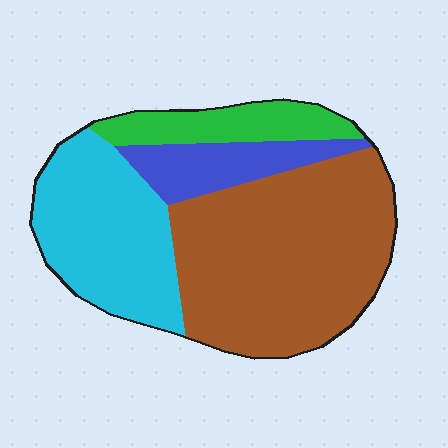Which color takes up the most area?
Brown, at roughly 50%.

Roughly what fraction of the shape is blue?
Blue covers roughly 10% of the shape.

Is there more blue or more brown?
Brown.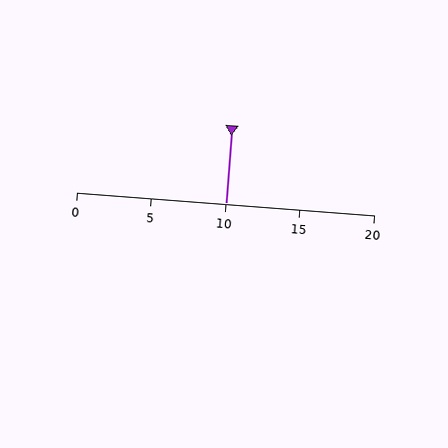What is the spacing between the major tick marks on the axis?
The major ticks are spaced 5 apart.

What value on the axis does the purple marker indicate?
The marker indicates approximately 10.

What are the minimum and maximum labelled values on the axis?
The axis runs from 0 to 20.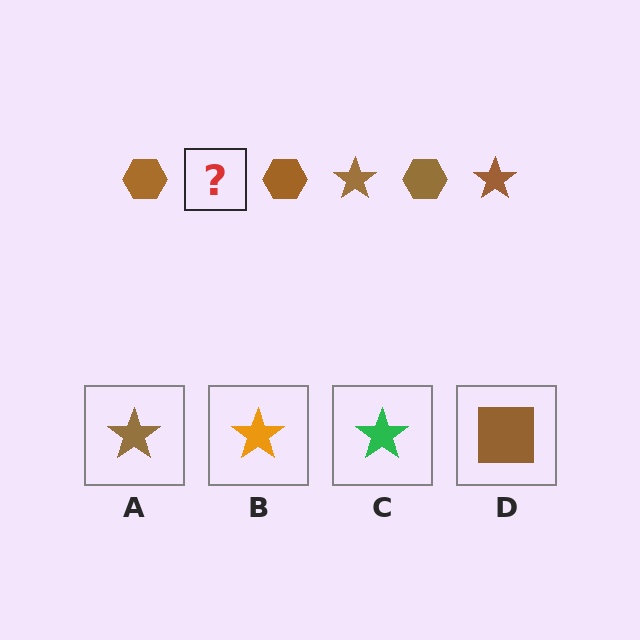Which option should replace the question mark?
Option A.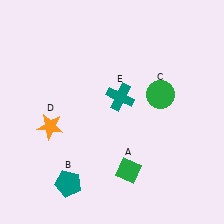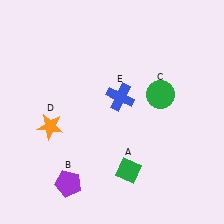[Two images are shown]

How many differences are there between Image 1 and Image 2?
There are 2 differences between the two images.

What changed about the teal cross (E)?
In Image 1, E is teal. In Image 2, it changed to blue.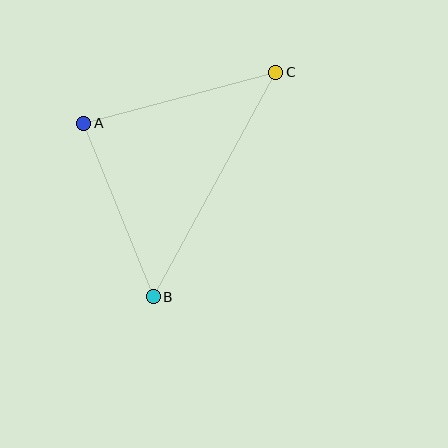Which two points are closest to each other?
Points A and B are closest to each other.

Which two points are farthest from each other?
Points B and C are farthest from each other.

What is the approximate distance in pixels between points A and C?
The distance between A and C is approximately 199 pixels.